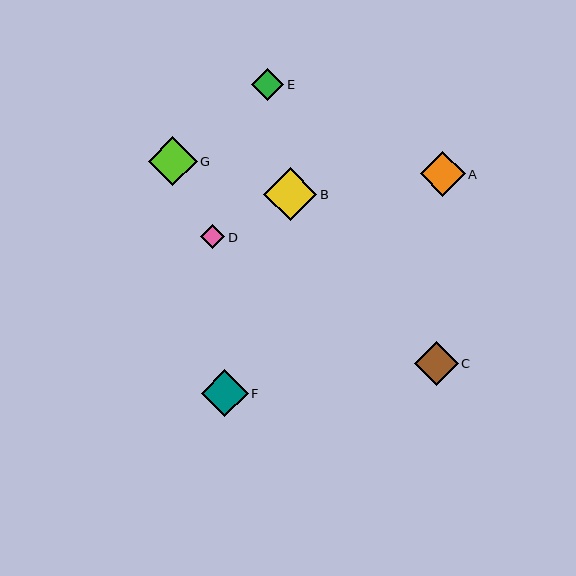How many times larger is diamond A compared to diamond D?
Diamond A is approximately 1.9 times the size of diamond D.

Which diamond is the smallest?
Diamond D is the smallest with a size of approximately 24 pixels.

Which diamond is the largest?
Diamond B is the largest with a size of approximately 53 pixels.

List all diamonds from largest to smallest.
From largest to smallest: B, G, F, A, C, E, D.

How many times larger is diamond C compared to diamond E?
Diamond C is approximately 1.4 times the size of diamond E.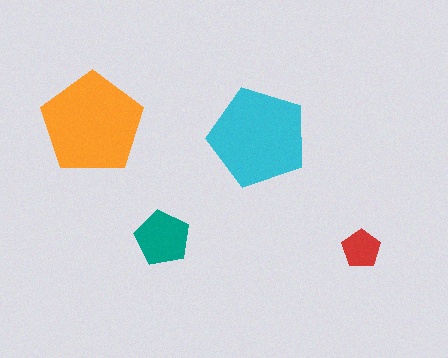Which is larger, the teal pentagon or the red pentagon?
The teal one.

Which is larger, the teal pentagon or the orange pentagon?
The orange one.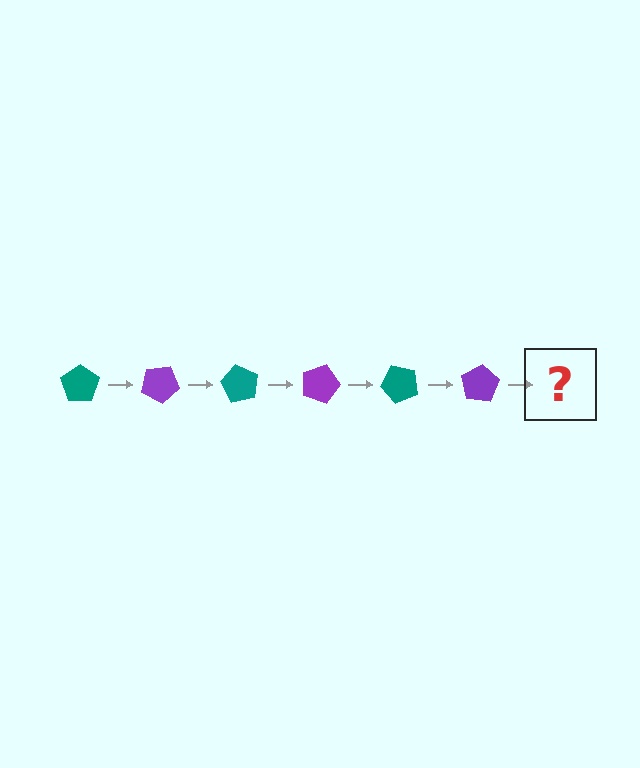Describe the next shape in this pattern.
It should be a teal pentagon, rotated 180 degrees from the start.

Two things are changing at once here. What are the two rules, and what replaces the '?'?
The two rules are that it rotates 30 degrees each step and the color cycles through teal and purple. The '?' should be a teal pentagon, rotated 180 degrees from the start.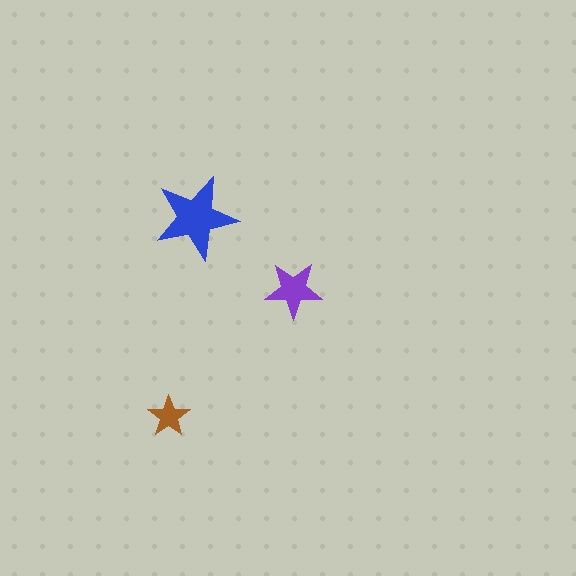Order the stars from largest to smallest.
the blue one, the purple one, the brown one.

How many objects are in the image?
There are 3 objects in the image.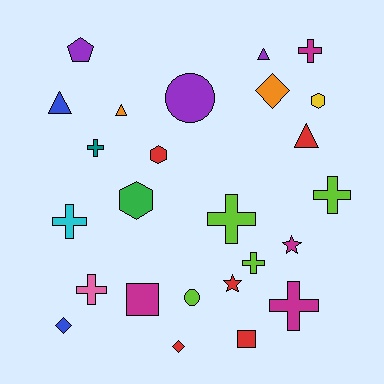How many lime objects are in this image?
There are 4 lime objects.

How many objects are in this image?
There are 25 objects.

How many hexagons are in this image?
There are 3 hexagons.